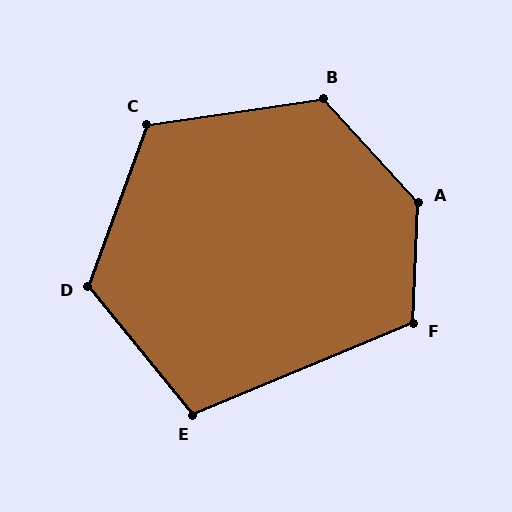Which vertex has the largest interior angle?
A, at approximately 135 degrees.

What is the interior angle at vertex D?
Approximately 121 degrees (obtuse).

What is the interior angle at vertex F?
Approximately 115 degrees (obtuse).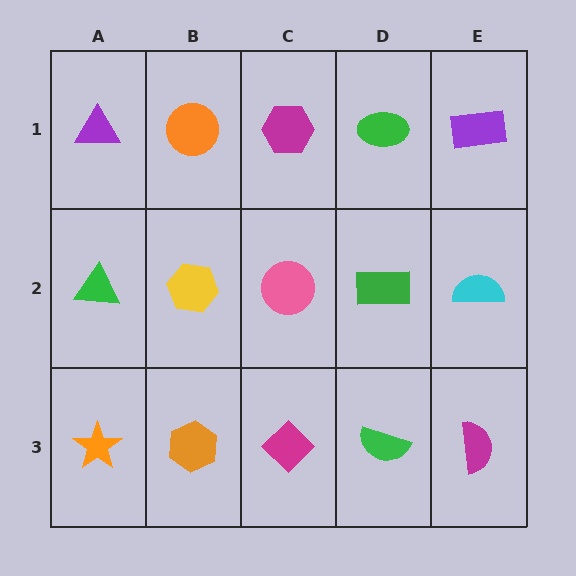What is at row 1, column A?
A purple triangle.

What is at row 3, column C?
A magenta diamond.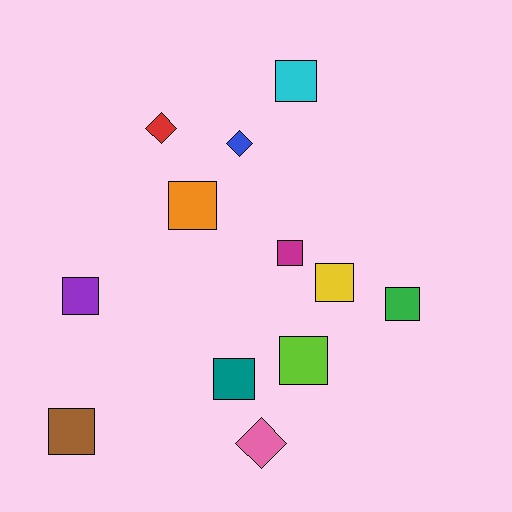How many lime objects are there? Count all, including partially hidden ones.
There is 1 lime object.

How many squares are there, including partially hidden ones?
There are 9 squares.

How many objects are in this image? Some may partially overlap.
There are 12 objects.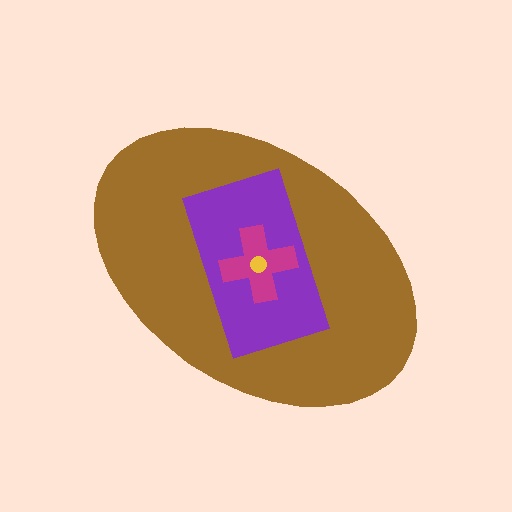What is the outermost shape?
The brown ellipse.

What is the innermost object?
The yellow circle.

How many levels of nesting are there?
4.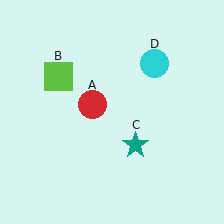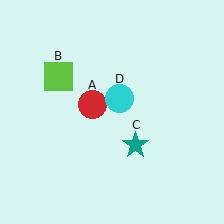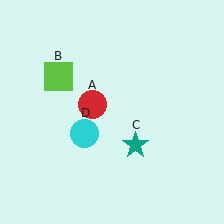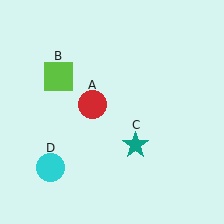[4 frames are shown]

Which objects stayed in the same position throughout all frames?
Red circle (object A) and lime square (object B) and teal star (object C) remained stationary.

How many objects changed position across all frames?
1 object changed position: cyan circle (object D).